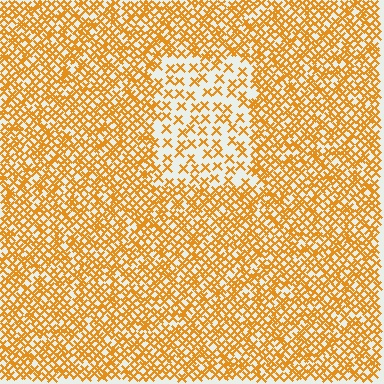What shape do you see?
I see a rectangle.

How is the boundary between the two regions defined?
The boundary is defined by a change in element density (approximately 2.4x ratio). All elements are the same color, size, and shape.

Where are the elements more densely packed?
The elements are more densely packed outside the rectangle boundary.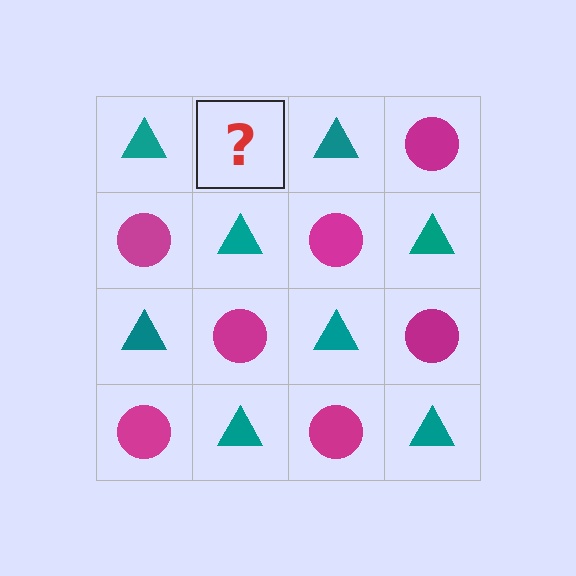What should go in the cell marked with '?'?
The missing cell should contain a magenta circle.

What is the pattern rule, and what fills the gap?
The rule is that it alternates teal triangle and magenta circle in a checkerboard pattern. The gap should be filled with a magenta circle.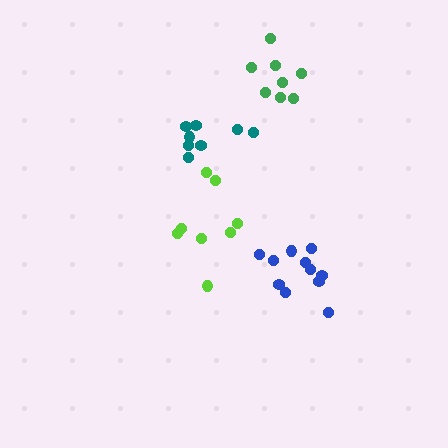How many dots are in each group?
Group 1: 8 dots, Group 2: 11 dots, Group 3: 8 dots, Group 4: 8 dots (35 total).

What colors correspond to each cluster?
The clusters are colored: lime, blue, green, teal.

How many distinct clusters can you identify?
There are 4 distinct clusters.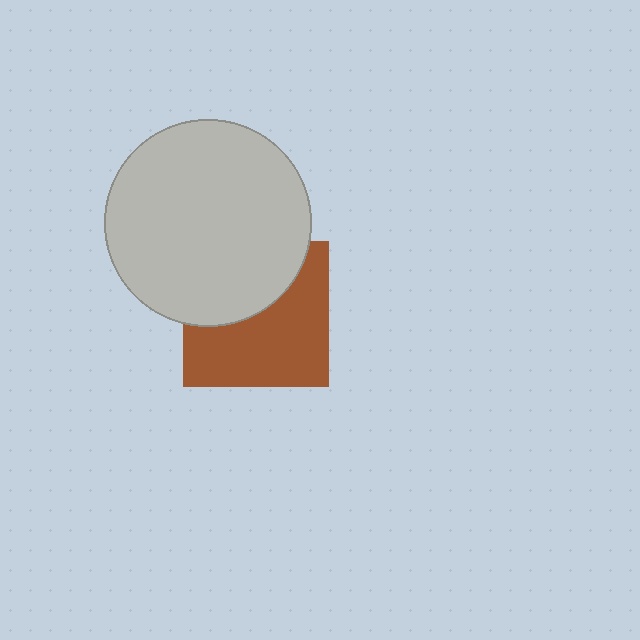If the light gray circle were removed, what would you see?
You would see the complete brown square.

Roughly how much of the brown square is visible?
About half of it is visible (roughly 59%).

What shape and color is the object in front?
The object in front is a light gray circle.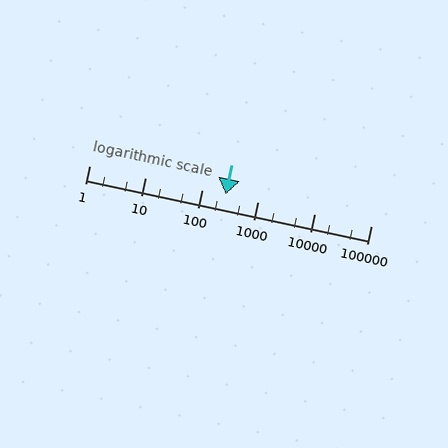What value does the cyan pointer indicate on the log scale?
The pointer indicates approximately 260.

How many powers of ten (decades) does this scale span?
The scale spans 5 decades, from 1 to 100000.